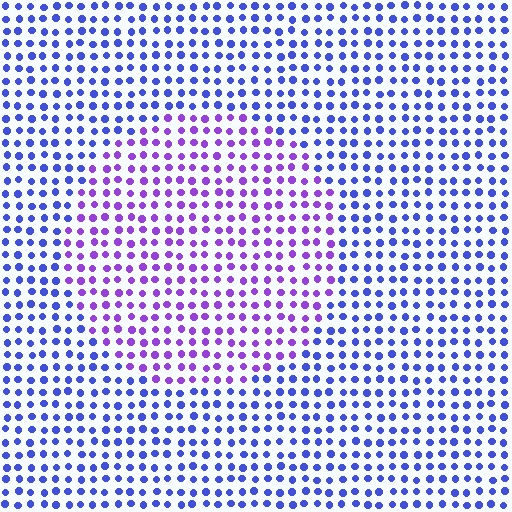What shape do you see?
I see a circle.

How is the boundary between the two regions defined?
The boundary is defined purely by a slight shift in hue (about 40 degrees). Spacing, size, and orientation are identical on both sides.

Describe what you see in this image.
The image is filled with small blue elements in a uniform arrangement. A circle-shaped region is visible where the elements are tinted to a slightly different hue, forming a subtle color boundary.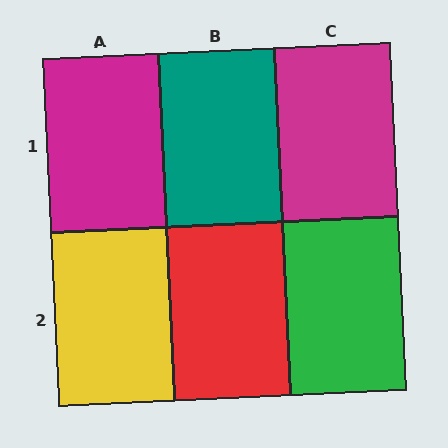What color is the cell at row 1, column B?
Teal.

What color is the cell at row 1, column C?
Magenta.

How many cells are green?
1 cell is green.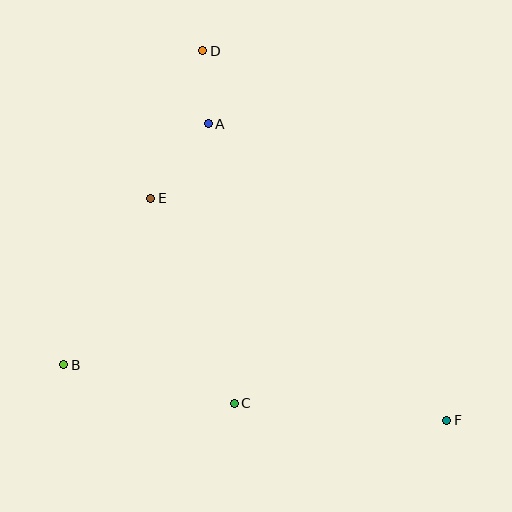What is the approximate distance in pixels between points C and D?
The distance between C and D is approximately 354 pixels.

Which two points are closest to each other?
Points A and D are closest to each other.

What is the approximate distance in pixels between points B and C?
The distance between B and C is approximately 175 pixels.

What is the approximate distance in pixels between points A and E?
The distance between A and E is approximately 94 pixels.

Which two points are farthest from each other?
Points D and F are farthest from each other.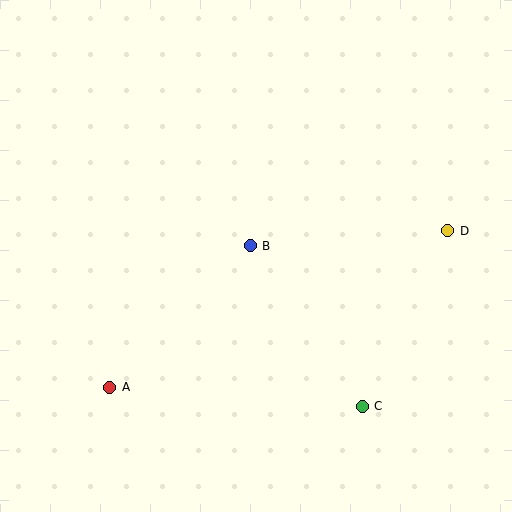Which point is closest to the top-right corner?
Point D is closest to the top-right corner.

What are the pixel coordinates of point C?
Point C is at (362, 406).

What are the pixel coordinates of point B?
Point B is at (250, 246).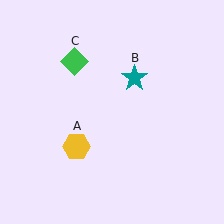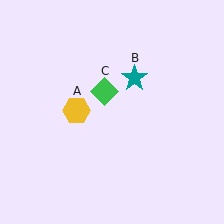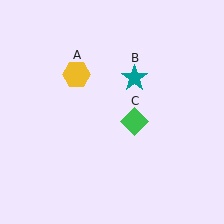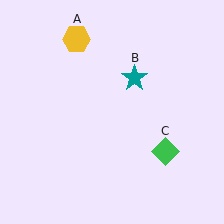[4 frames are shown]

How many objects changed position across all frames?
2 objects changed position: yellow hexagon (object A), green diamond (object C).